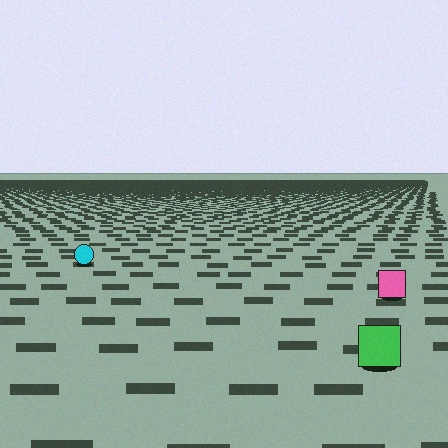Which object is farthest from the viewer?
The cyan circle is farthest from the viewer. It appears smaller and the ground texture around it is denser.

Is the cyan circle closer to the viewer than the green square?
No. The green square is closer — you can tell from the texture gradient: the ground texture is coarser near it.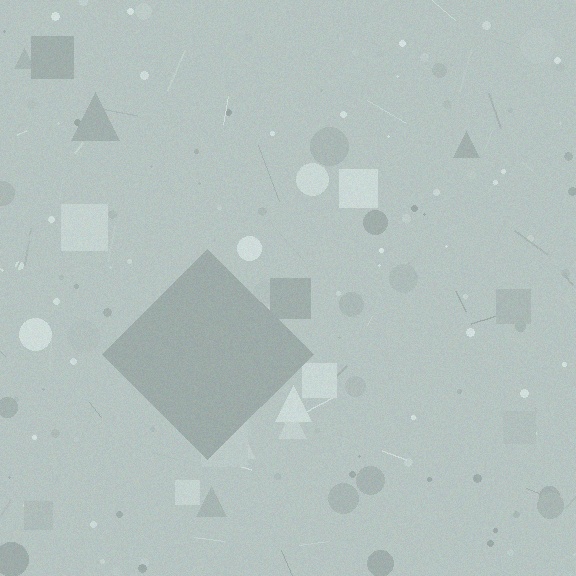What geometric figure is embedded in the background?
A diamond is embedded in the background.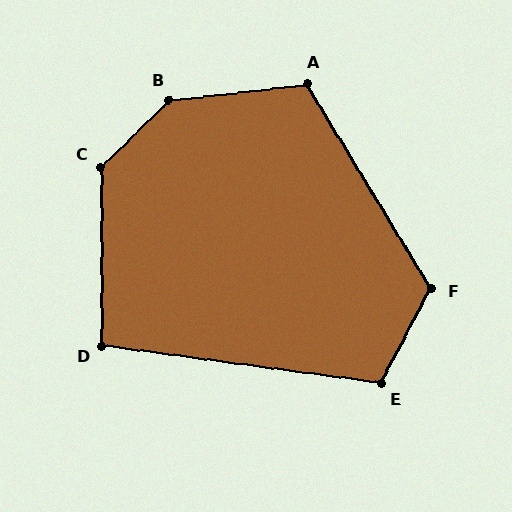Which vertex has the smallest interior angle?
D, at approximately 98 degrees.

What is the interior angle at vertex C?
Approximately 134 degrees (obtuse).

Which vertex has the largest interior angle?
B, at approximately 142 degrees.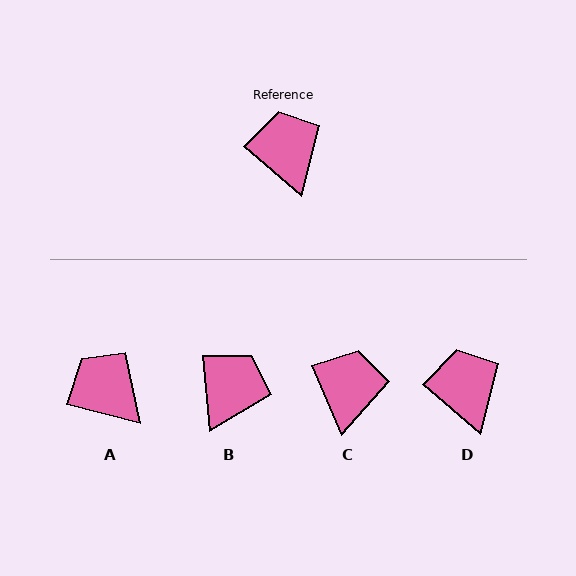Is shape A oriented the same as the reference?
No, it is off by about 26 degrees.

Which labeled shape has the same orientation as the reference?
D.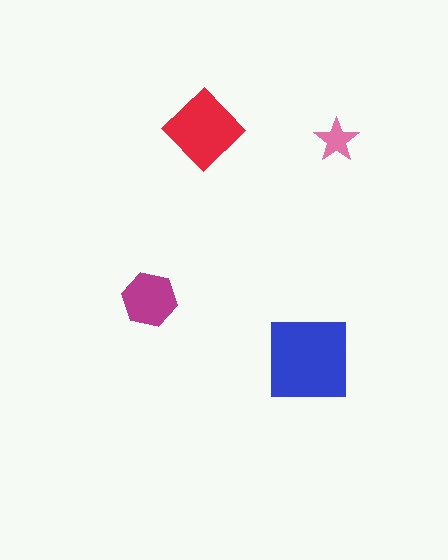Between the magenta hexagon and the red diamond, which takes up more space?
The red diamond.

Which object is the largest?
The blue square.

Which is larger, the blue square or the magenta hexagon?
The blue square.